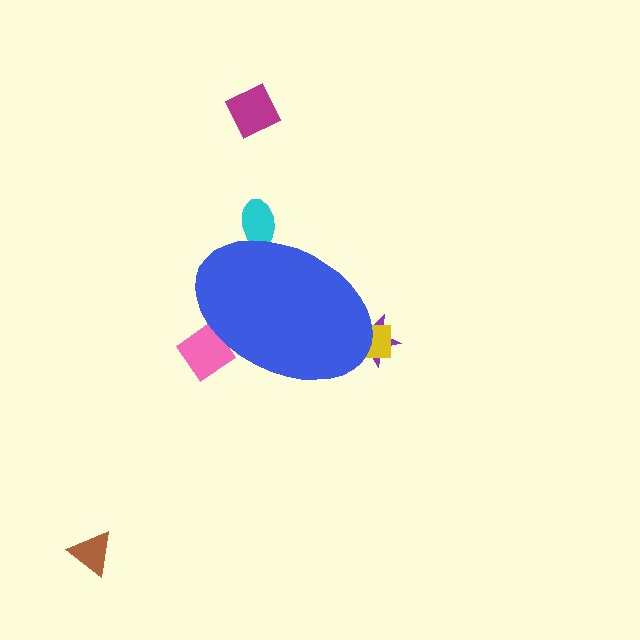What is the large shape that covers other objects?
A blue ellipse.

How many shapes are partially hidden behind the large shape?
4 shapes are partially hidden.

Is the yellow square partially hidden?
Yes, the yellow square is partially hidden behind the blue ellipse.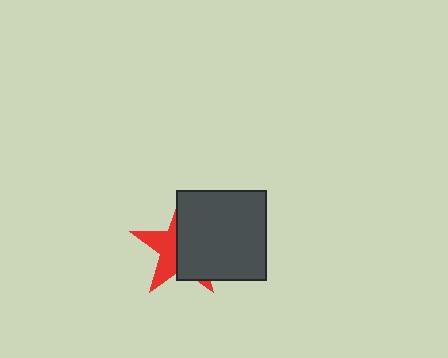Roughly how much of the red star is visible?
A small part of it is visible (roughly 40%).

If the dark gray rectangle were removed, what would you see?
You would see the complete red star.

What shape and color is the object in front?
The object in front is a dark gray rectangle.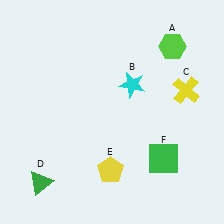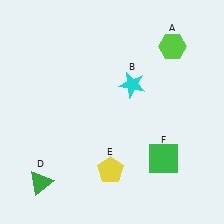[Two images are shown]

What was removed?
The yellow cross (C) was removed in Image 2.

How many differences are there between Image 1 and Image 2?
There is 1 difference between the two images.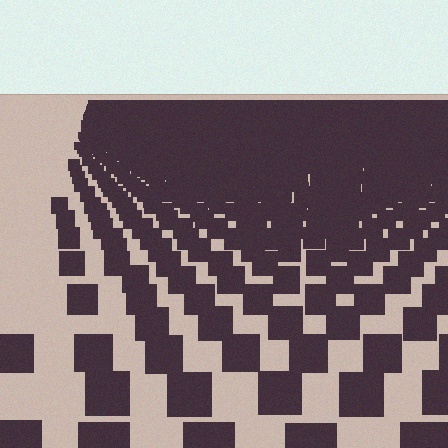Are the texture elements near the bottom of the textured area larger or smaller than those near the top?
Larger. Near the bottom, elements are closer to the viewer and appear at a bigger on-screen size.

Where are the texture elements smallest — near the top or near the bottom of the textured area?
Near the top.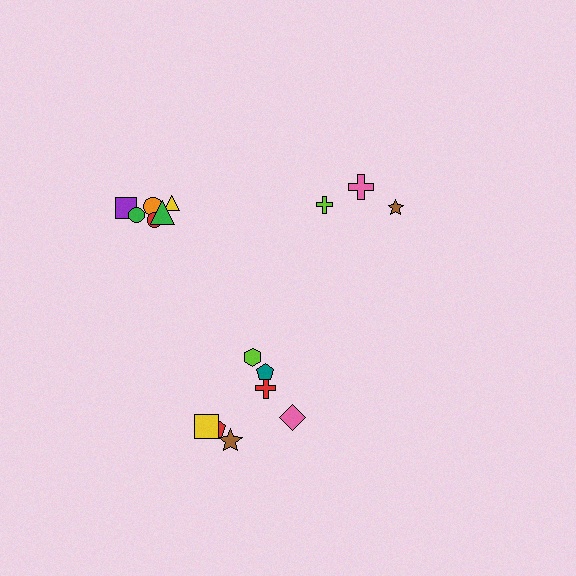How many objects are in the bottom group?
There are 7 objects.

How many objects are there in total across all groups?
There are 16 objects.